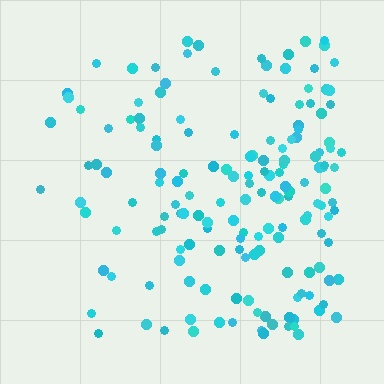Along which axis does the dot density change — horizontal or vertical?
Horizontal.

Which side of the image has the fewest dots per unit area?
The left.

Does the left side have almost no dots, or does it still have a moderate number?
Still a moderate number, just noticeably fewer than the right.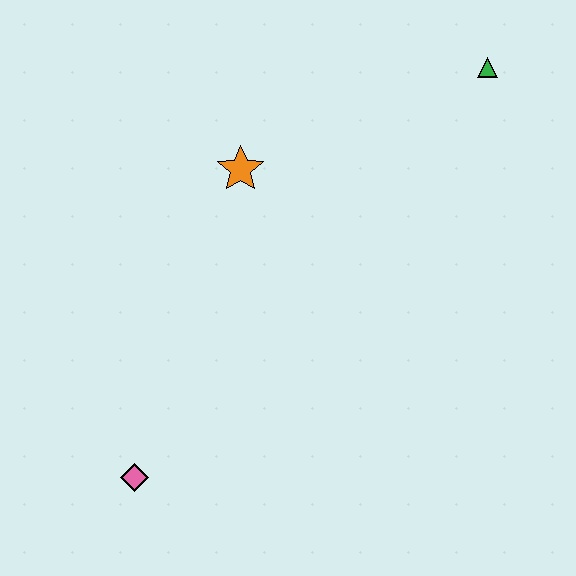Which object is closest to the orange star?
The green triangle is closest to the orange star.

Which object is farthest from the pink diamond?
The green triangle is farthest from the pink diamond.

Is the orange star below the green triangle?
Yes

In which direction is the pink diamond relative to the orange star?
The pink diamond is below the orange star.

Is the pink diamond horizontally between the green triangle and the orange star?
No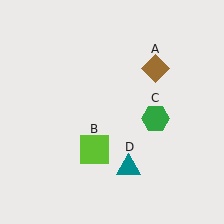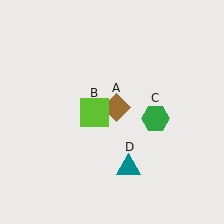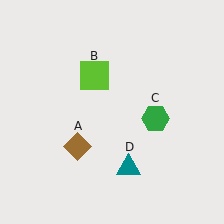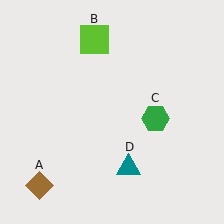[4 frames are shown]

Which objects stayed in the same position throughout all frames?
Green hexagon (object C) and teal triangle (object D) remained stationary.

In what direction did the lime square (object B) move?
The lime square (object B) moved up.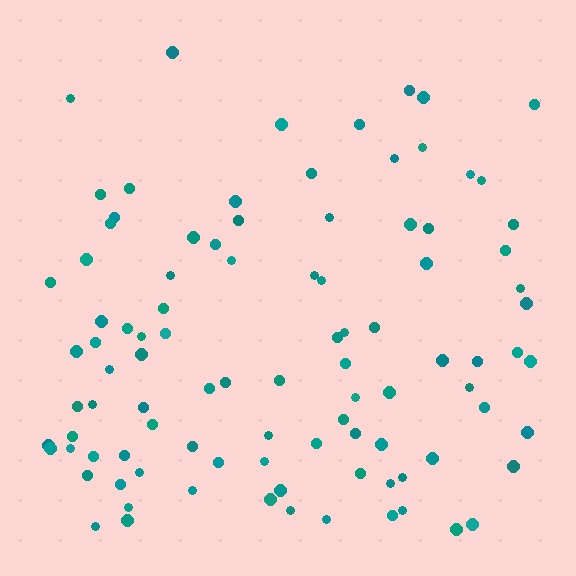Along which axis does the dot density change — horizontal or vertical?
Vertical.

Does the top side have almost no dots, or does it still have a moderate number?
Still a moderate number, just noticeably fewer than the bottom.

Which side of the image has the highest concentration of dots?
The bottom.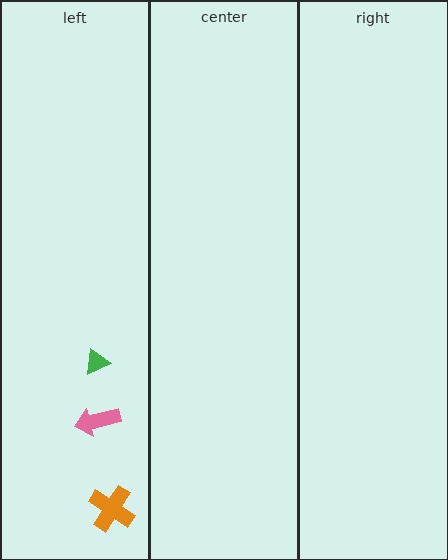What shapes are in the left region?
The pink arrow, the green triangle, the orange cross.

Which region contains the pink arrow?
The left region.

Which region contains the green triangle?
The left region.